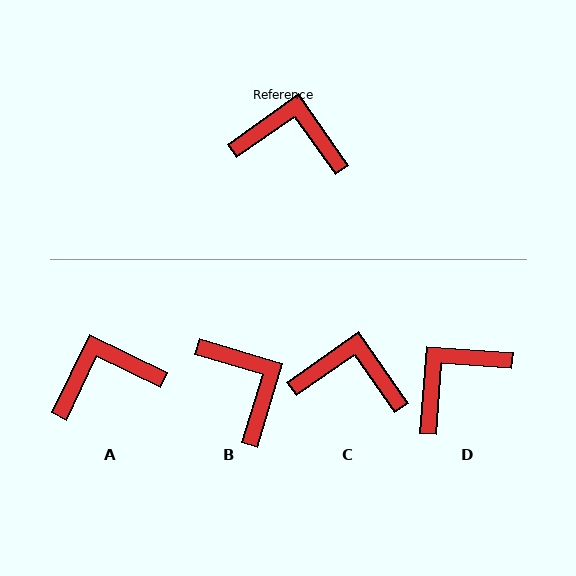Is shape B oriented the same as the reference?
No, it is off by about 52 degrees.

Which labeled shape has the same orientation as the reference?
C.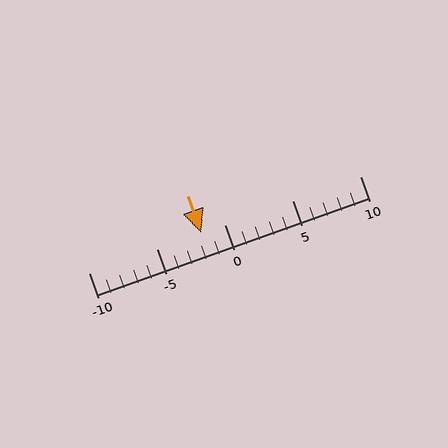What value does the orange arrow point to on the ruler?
The orange arrow points to approximately -2.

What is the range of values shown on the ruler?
The ruler shows values from -10 to 10.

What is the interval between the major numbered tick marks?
The major tick marks are spaced 5 units apart.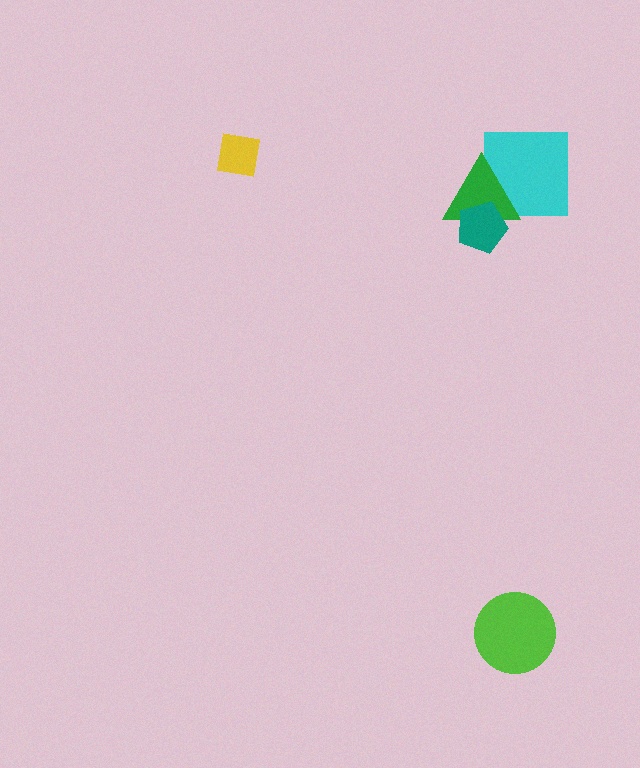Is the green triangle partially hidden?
Yes, it is partially covered by another shape.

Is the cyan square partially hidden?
Yes, it is partially covered by another shape.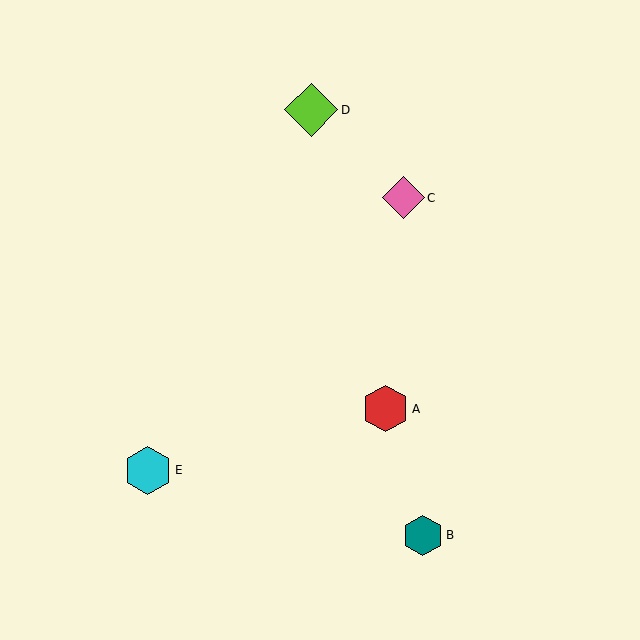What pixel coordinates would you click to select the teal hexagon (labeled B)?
Click at (423, 535) to select the teal hexagon B.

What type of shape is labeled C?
Shape C is a pink diamond.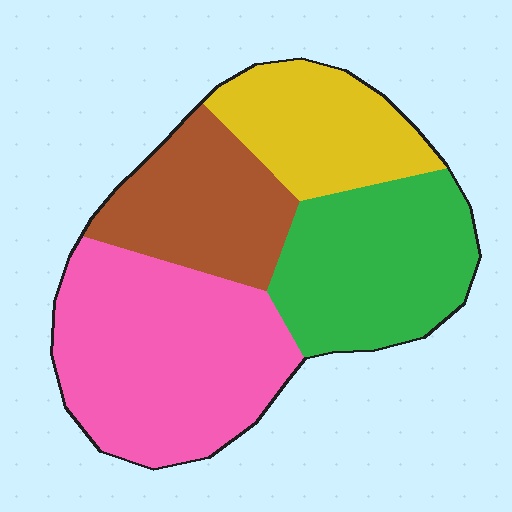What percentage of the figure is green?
Green takes up between a sixth and a third of the figure.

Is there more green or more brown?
Green.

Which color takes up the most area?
Pink, at roughly 35%.